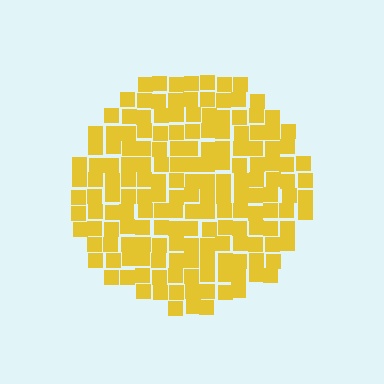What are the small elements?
The small elements are squares.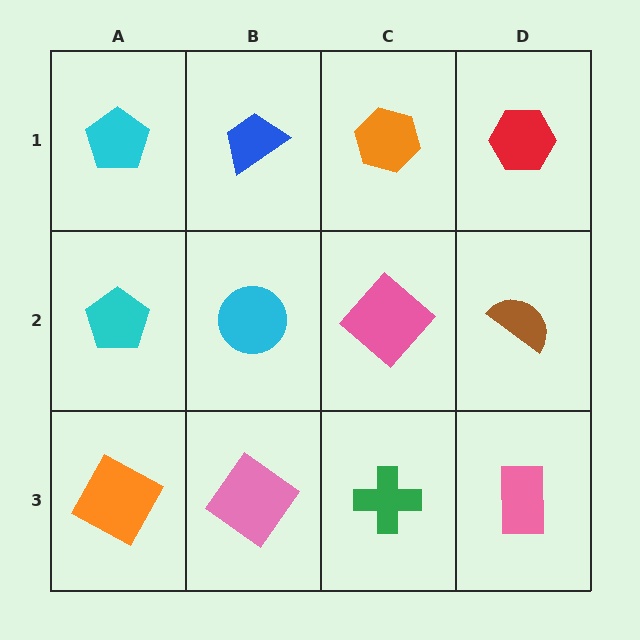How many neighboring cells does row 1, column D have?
2.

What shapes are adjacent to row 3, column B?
A cyan circle (row 2, column B), an orange square (row 3, column A), a green cross (row 3, column C).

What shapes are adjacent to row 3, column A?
A cyan pentagon (row 2, column A), a pink diamond (row 3, column B).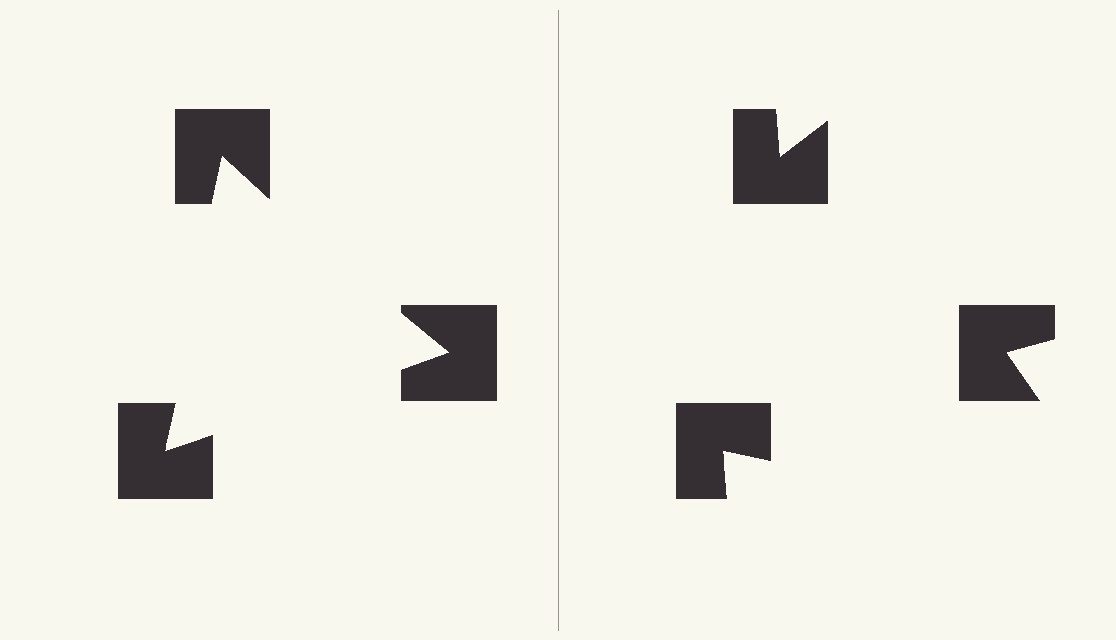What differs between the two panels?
The notched squares are positioned identically on both sides; only the wedge orientations differ. On the left they align to a triangle; on the right they are misaligned.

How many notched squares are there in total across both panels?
6 — 3 on each side.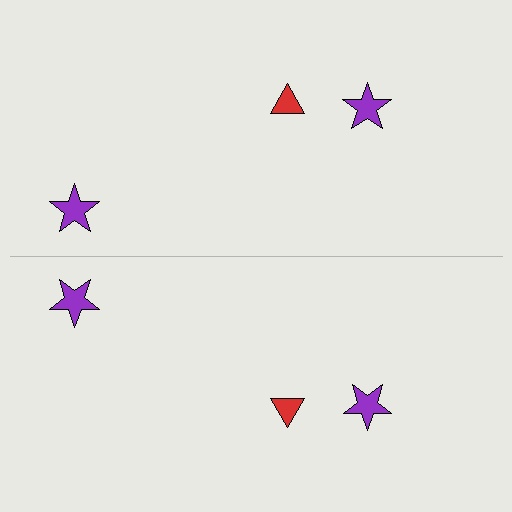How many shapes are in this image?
There are 6 shapes in this image.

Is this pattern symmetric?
Yes, this pattern has bilateral (reflection) symmetry.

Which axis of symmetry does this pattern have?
The pattern has a horizontal axis of symmetry running through the center of the image.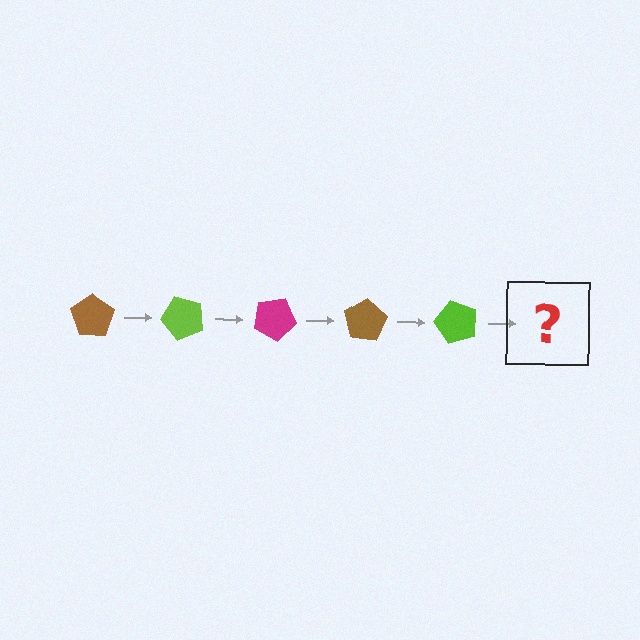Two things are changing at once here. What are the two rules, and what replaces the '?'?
The two rules are that it rotates 50 degrees each step and the color cycles through brown, lime, and magenta. The '?' should be a magenta pentagon, rotated 250 degrees from the start.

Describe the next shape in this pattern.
It should be a magenta pentagon, rotated 250 degrees from the start.